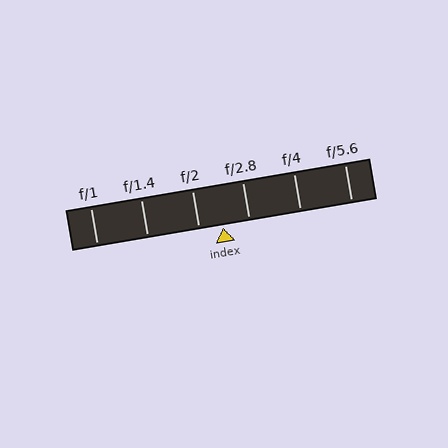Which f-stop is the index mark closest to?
The index mark is closest to f/2.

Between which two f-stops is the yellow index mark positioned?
The index mark is between f/2 and f/2.8.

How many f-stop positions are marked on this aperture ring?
There are 6 f-stop positions marked.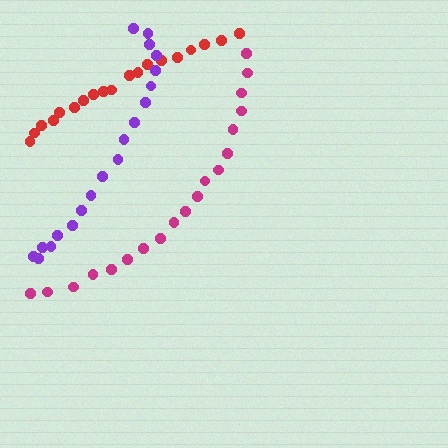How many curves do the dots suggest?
There are 3 distinct paths.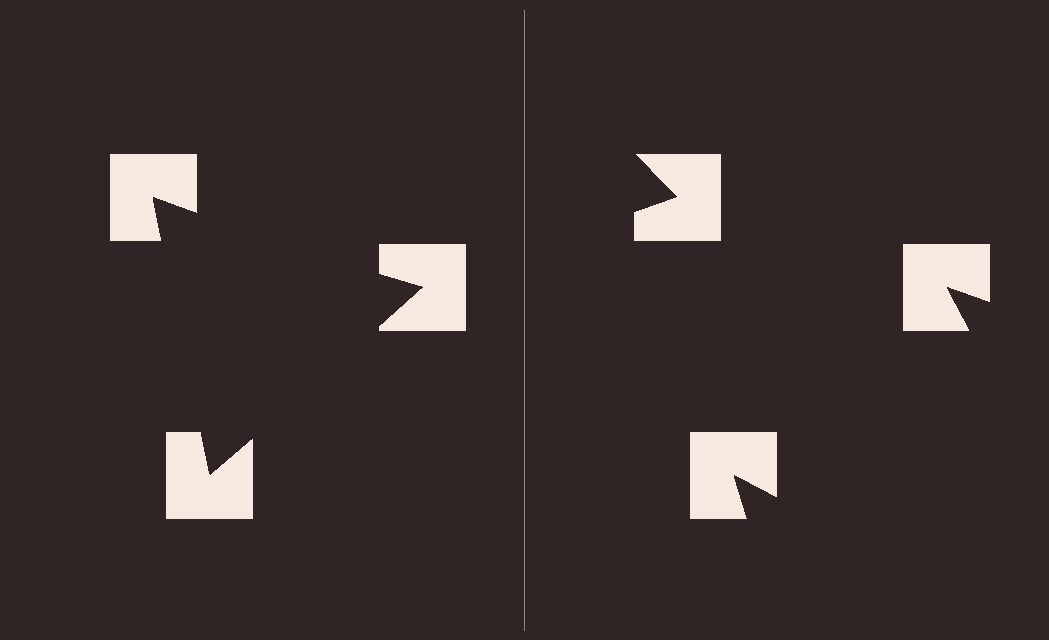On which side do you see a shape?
An illusory triangle appears on the left side. On the right side the wedge cuts are rotated, so no coherent shape forms.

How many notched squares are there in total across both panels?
6 — 3 on each side.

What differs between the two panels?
The notched squares are positioned identically on both sides; only the wedge orientations differ. On the left they align to a triangle; on the right they are misaligned.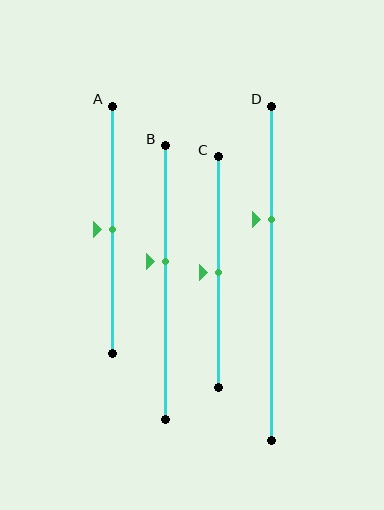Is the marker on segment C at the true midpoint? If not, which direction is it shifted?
Yes, the marker on segment C is at the true midpoint.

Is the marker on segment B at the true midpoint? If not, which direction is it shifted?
No, the marker on segment B is shifted upward by about 8% of the segment length.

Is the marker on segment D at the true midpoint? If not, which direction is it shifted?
No, the marker on segment D is shifted upward by about 16% of the segment length.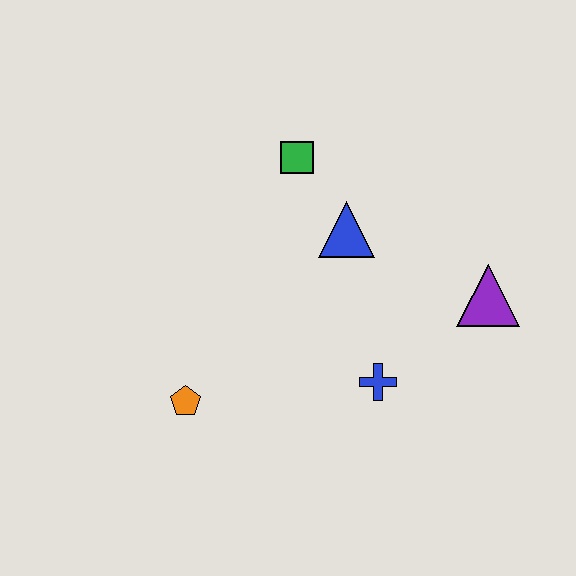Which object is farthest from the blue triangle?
The orange pentagon is farthest from the blue triangle.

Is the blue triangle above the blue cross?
Yes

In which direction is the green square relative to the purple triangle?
The green square is to the left of the purple triangle.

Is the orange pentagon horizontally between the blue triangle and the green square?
No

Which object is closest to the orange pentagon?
The blue cross is closest to the orange pentagon.